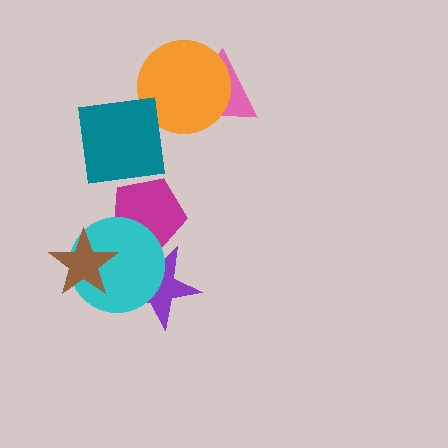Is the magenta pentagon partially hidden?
Yes, it is partially covered by another shape.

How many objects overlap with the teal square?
0 objects overlap with the teal square.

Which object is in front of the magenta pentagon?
The cyan circle is in front of the magenta pentagon.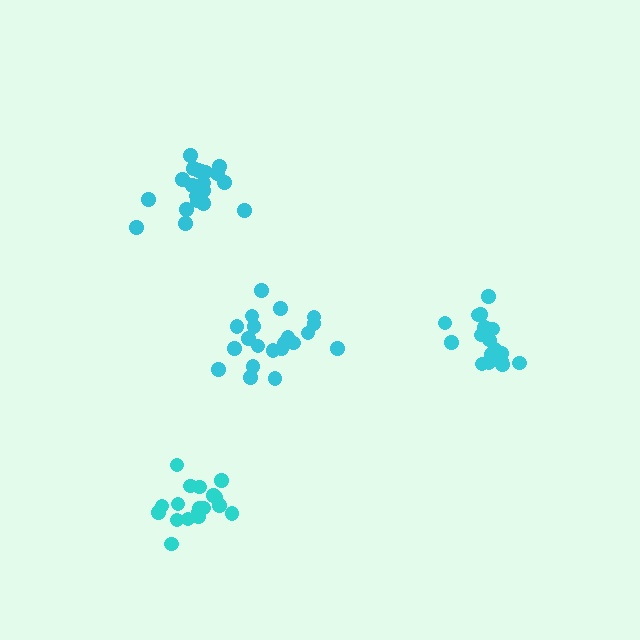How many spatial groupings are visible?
There are 4 spatial groupings.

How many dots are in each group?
Group 1: 18 dots, Group 2: 17 dots, Group 3: 21 dots, Group 4: 20 dots (76 total).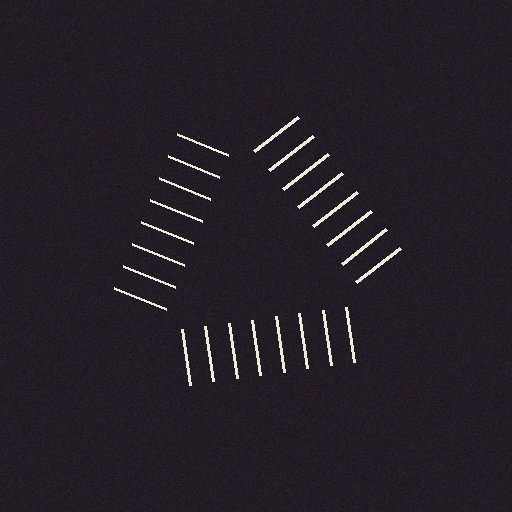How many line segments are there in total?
24 — 8 along each of the 3 edges.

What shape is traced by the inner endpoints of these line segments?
An illusory triangle — the line segments terminate on its edges but no continuous stroke is drawn.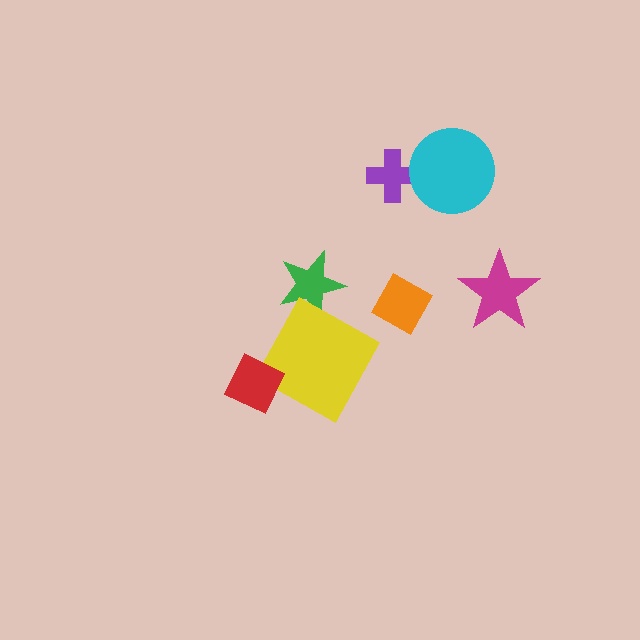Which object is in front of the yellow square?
The red diamond is in front of the yellow square.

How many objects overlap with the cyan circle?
1 object overlaps with the cyan circle.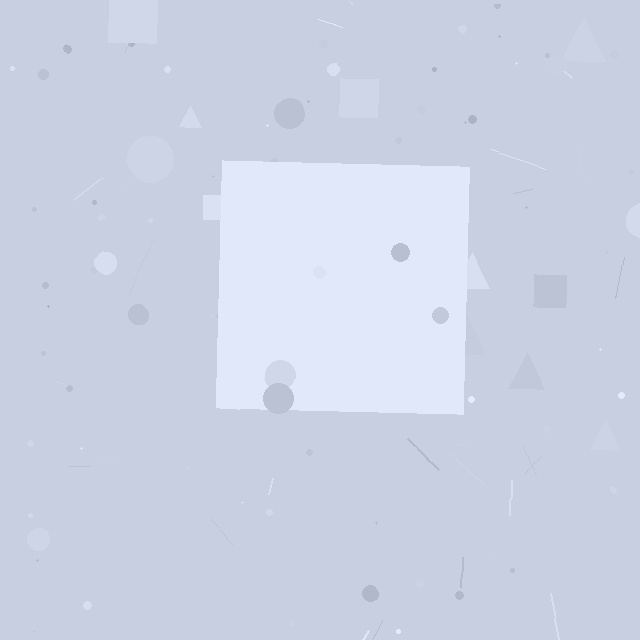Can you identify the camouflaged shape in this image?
The camouflaged shape is a square.